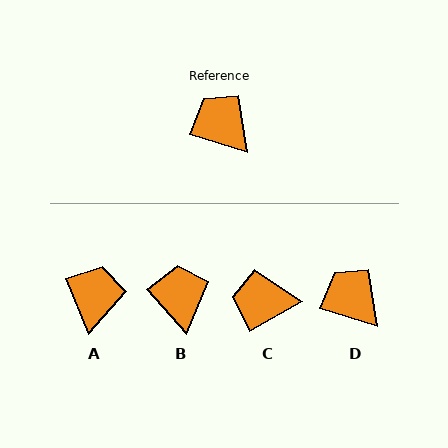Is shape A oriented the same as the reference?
No, it is off by about 51 degrees.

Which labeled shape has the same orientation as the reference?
D.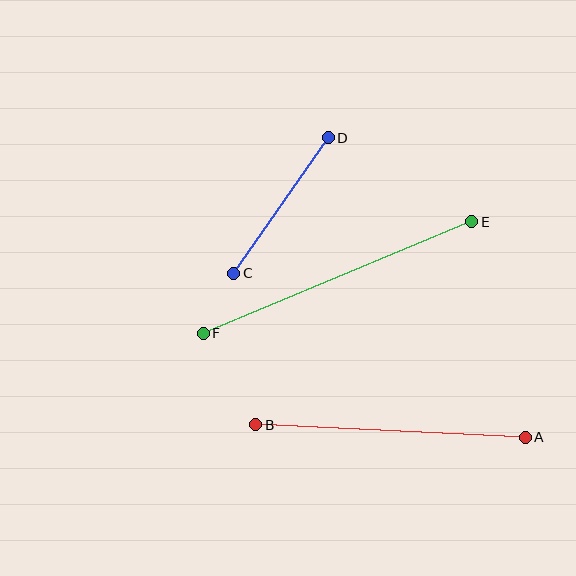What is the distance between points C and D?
The distance is approximately 165 pixels.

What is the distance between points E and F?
The distance is approximately 291 pixels.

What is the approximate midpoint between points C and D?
The midpoint is at approximately (281, 206) pixels.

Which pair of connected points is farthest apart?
Points E and F are farthest apart.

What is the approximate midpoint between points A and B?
The midpoint is at approximately (391, 431) pixels.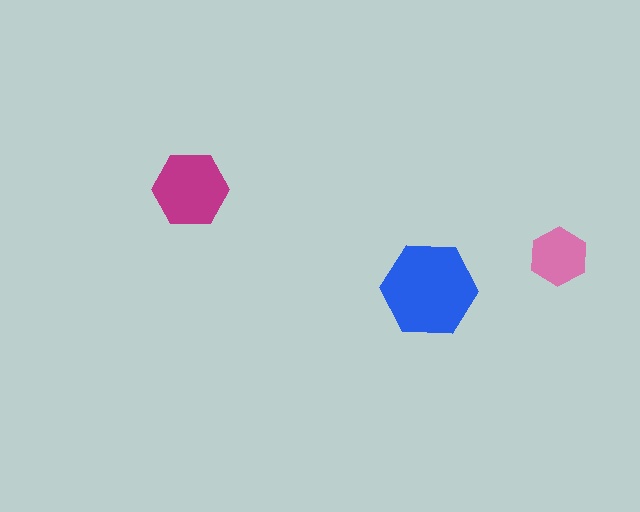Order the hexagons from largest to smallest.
the blue one, the magenta one, the pink one.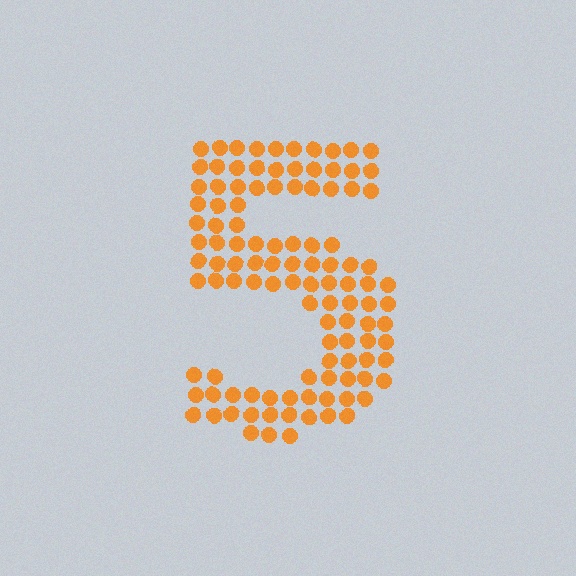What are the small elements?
The small elements are circles.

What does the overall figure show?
The overall figure shows the digit 5.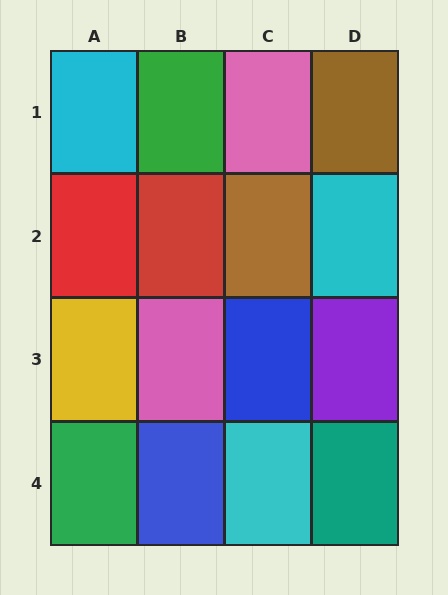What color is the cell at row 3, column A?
Yellow.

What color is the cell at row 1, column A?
Cyan.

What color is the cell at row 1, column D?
Brown.